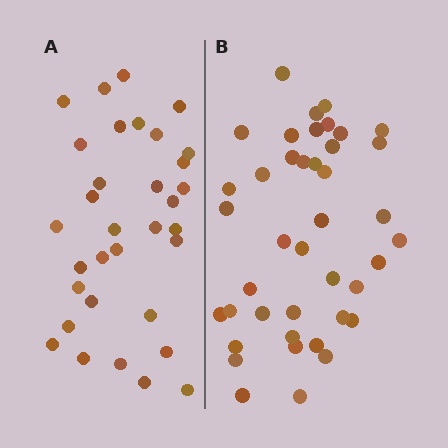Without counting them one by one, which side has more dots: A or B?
Region B (the right region) has more dots.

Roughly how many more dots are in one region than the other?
Region B has roughly 8 or so more dots than region A.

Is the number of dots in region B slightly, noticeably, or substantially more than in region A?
Region B has only slightly more — the two regions are fairly close. The ratio is roughly 1.2 to 1.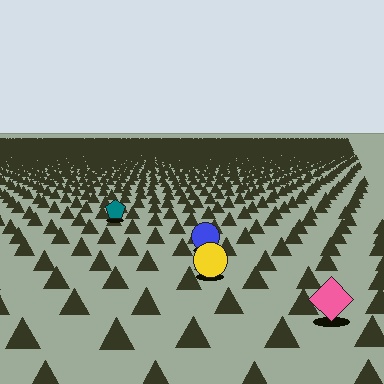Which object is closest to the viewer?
The pink diamond is closest. The texture marks near it are larger and more spread out.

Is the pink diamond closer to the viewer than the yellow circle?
Yes. The pink diamond is closer — you can tell from the texture gradient: the ground texture is coarser near it.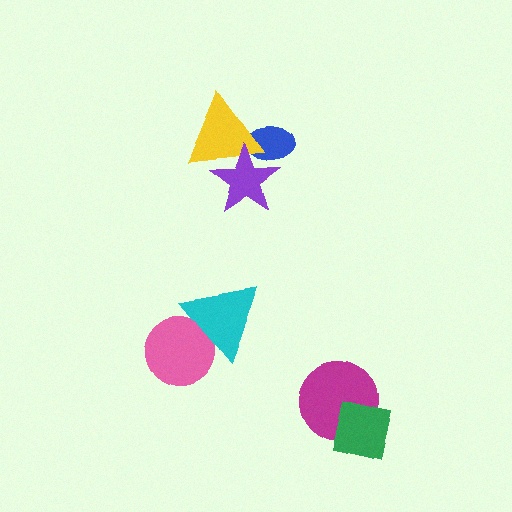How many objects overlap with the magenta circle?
1 object overlaps with the magenta circle.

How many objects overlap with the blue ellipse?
2 objects overlap with the blue ellipse.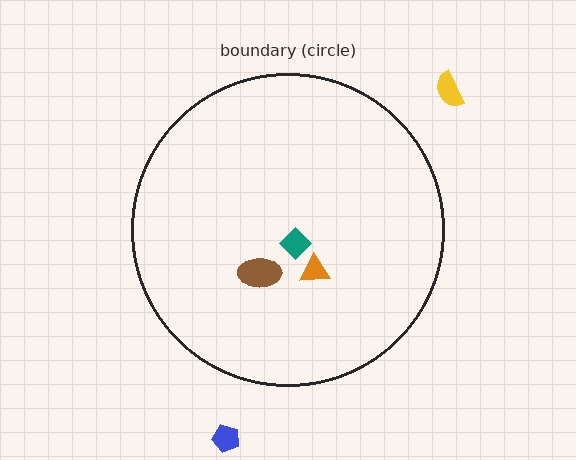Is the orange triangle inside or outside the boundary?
Inside.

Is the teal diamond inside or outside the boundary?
Inside.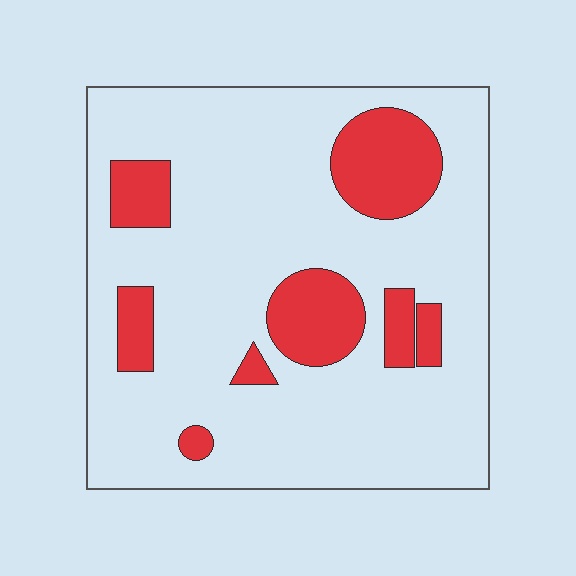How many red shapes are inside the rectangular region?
8.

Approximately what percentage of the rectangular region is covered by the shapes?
Approximately 20%.